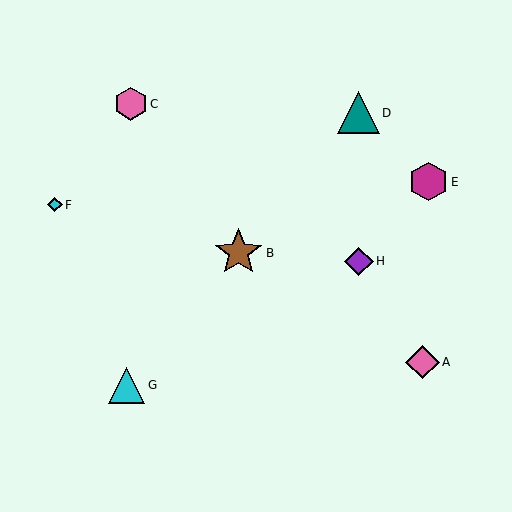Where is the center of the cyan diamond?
The center of the cyan diamond is at (55, 205).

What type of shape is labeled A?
Shape A is a pink diamond.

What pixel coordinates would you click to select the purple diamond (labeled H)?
Click at (359, 261) to select the purple diamond H.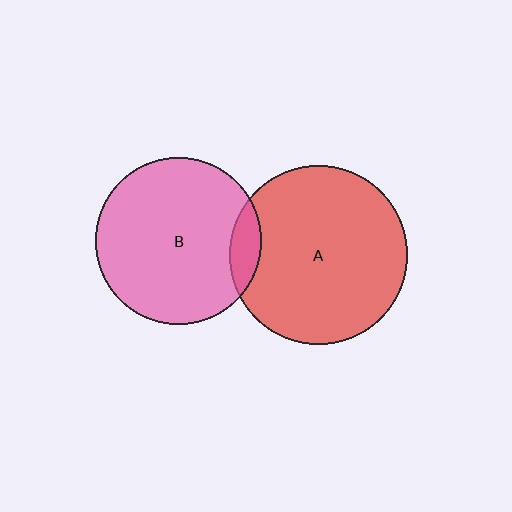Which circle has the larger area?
Circle A (red).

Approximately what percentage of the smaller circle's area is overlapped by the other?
Approximately 10%.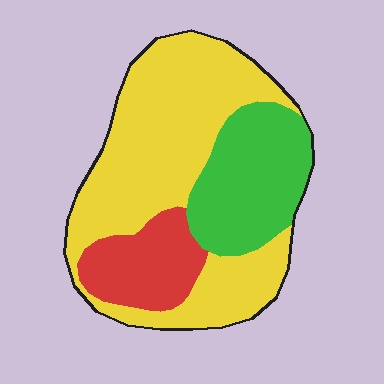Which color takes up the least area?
Red, at roughly 15%.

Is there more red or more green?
Green.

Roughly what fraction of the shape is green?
Green takes up about one quarter (1/4) of the shape.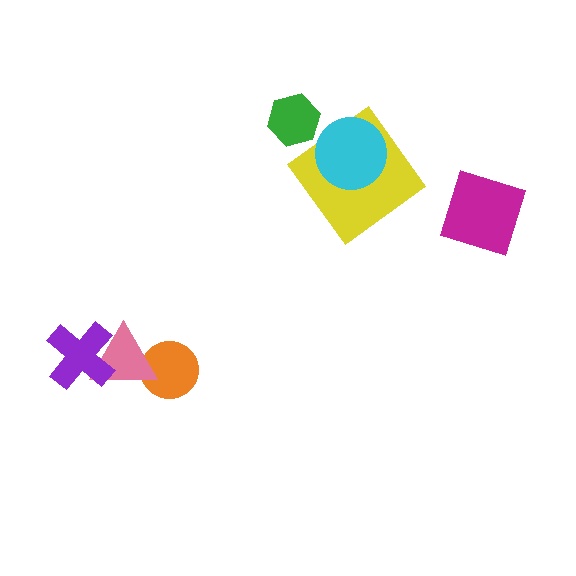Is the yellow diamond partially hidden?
Yes, it is partially covered by another shape.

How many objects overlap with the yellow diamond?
1 object overlaps with the yellow diamond.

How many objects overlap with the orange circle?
1 object overlaps with the orange circle.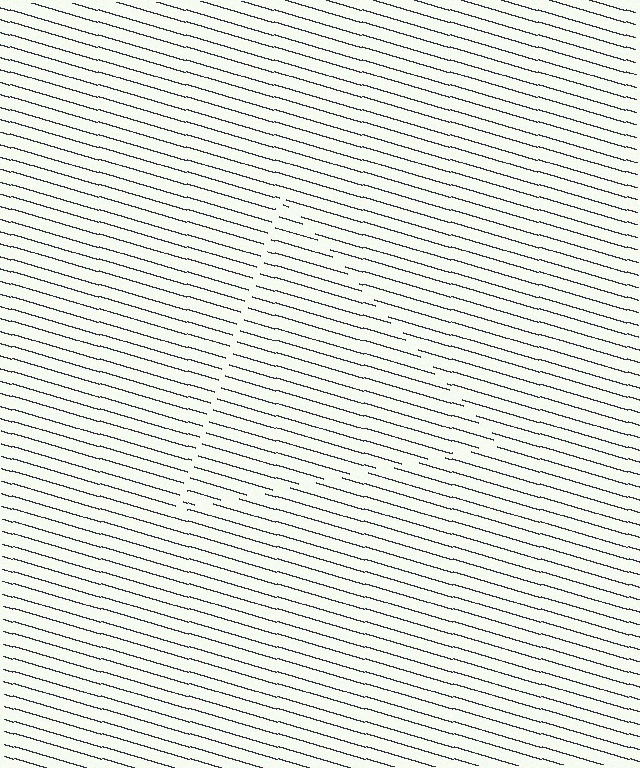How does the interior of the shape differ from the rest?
The interior of the shape contains the same grating, shifted by half a period — the contour is defined by the phase discontinuity where line-ends from the inner and outer gratings abut.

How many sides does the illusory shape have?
3 sides — the line-ends trace a triangle.